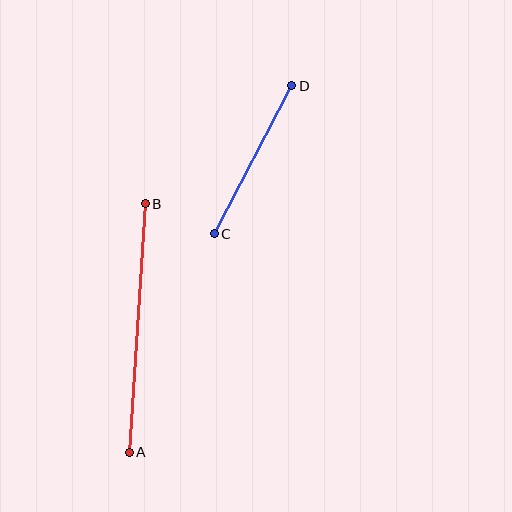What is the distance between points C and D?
The distance is approximately 167 pixels.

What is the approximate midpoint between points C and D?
The midpoint is at approximately (253, 160) pixels.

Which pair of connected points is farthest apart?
Points A and B are farthest apart.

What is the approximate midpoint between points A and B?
The midpoint is at approximately (137, 328) pixels.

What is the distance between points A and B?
The distance is approximately 249 pixels.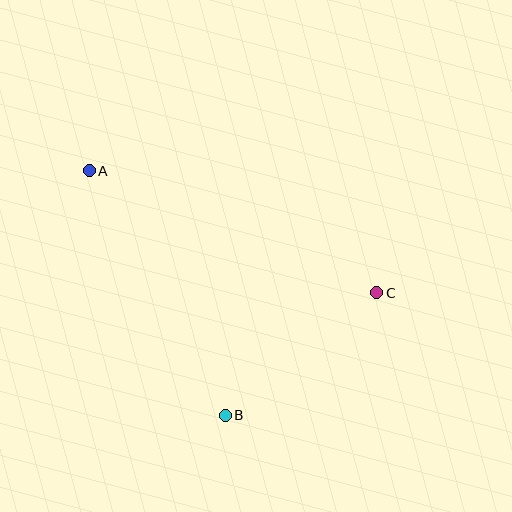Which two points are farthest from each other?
Points A and C are farthest from each other.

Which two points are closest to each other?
Points B and C are closest to each other.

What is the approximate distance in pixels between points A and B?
The distance between A and B is approximately 279 pixels.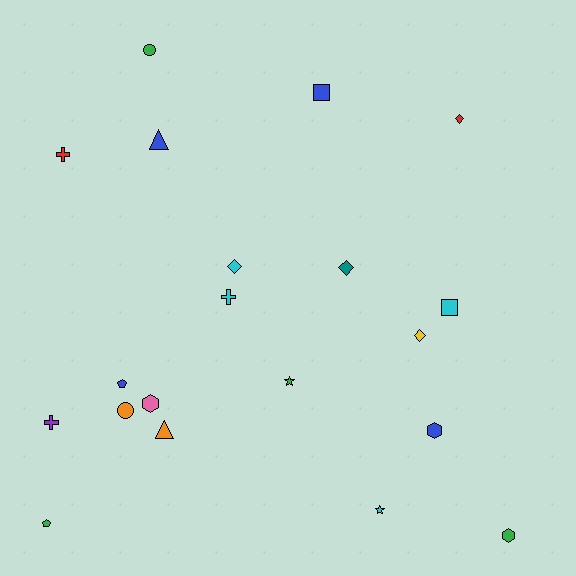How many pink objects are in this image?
There is 1 pink object.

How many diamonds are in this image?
There are 4 diamonds.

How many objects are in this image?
There are 20 objects.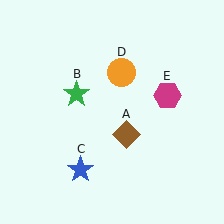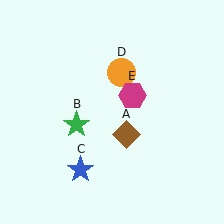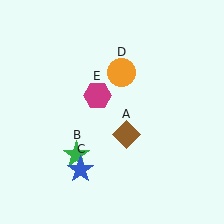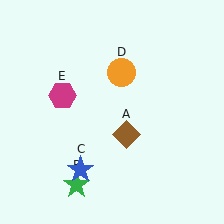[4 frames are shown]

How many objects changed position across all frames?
2 objects changed position: green star (object B), magenta hexagon (object E).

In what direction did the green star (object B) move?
The green star (object B) moved down.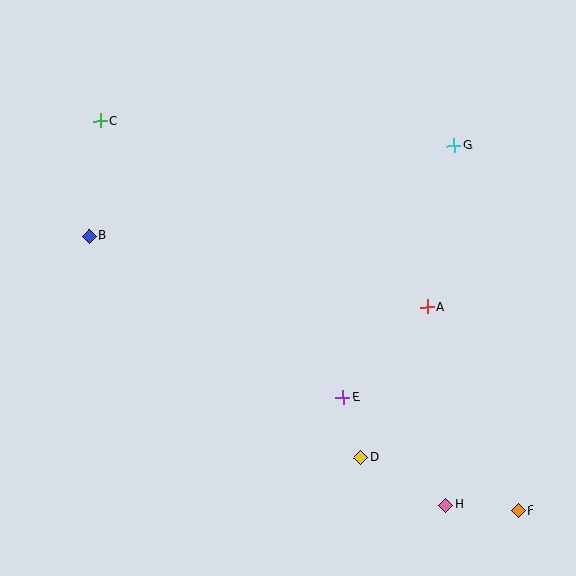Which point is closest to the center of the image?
Point E at (343, 397) is closest to the center.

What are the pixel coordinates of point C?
Point C is at (100, 121).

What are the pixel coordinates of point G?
Point G is at (454, 145).